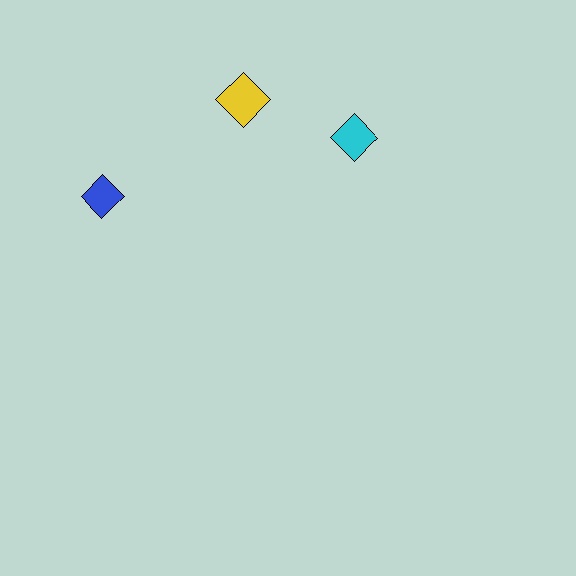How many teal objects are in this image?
There are no teal objects.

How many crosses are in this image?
There are no crosses.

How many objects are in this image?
There are 3 objects.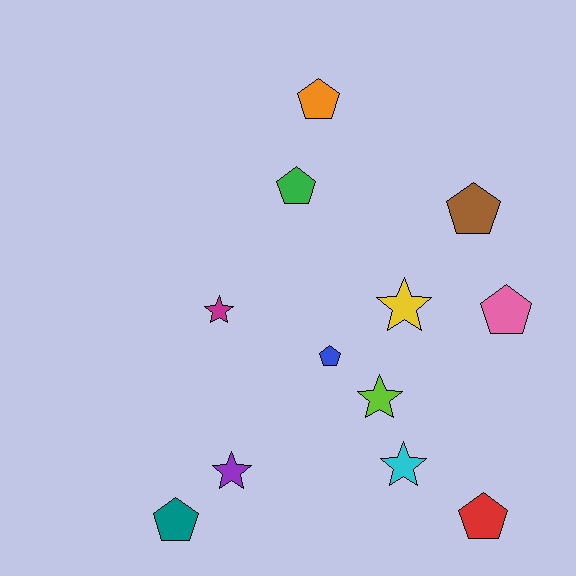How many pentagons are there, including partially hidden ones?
There are 7 pentagons.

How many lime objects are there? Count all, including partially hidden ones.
There is 1 lime object.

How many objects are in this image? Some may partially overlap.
There are 12 objects.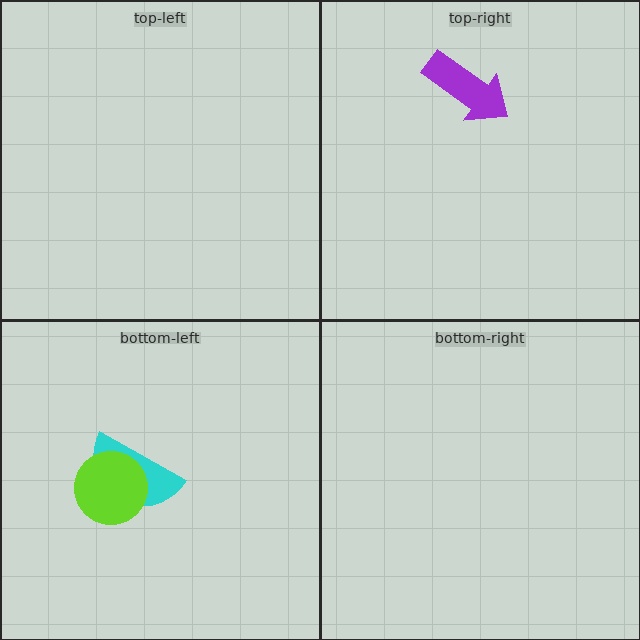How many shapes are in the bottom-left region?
2.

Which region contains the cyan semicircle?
The bottom-left region.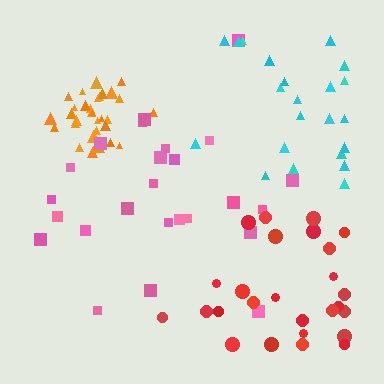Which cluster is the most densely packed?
Orange.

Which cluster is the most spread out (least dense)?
Cyan.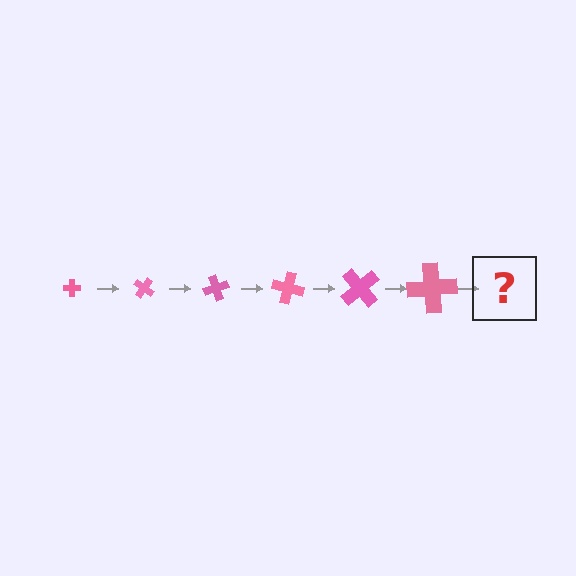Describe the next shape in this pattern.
It should be a cross, larger than the previous one and rotated 210 degrees from the start.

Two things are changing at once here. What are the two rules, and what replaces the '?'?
The two rules are that the cross grows larger each step and it rotates 35 degrees each step. The '?' should be a cross, larger than the previous one and rotated 210 degrees from the start.